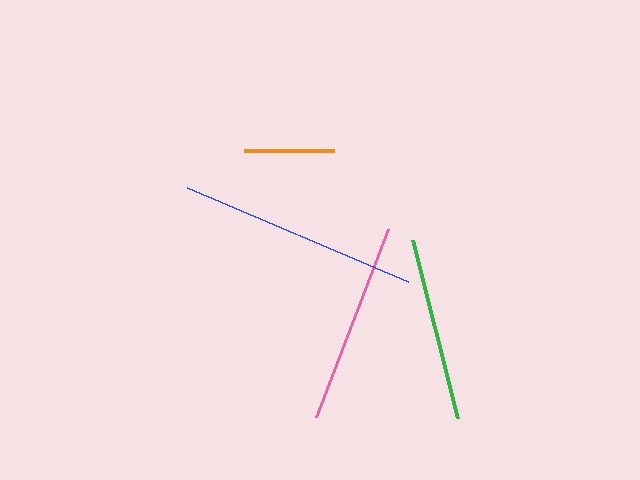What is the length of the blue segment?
The blue segment is approximately 241 pixels long.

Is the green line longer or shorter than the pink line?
The pink line is longer than the green line.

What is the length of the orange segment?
The orange segment is approximately 91 pixels long.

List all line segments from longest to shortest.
From longest to shortest: blue, pink, green, orange.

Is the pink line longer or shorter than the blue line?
The blue line is longer than the pink line.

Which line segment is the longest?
The blue line is the longest at approximately 241 pixels.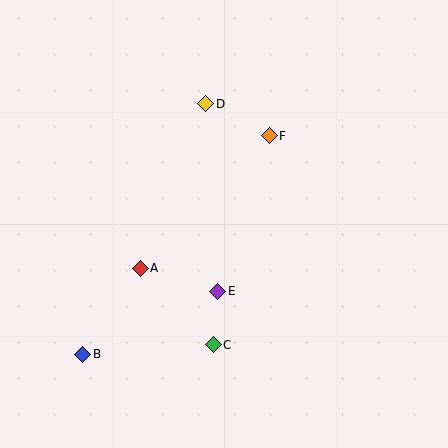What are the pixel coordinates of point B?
Point B is at (83, 354).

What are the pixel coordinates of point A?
Point A is at (140, 268).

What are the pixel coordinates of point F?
Point F is at (269, 136).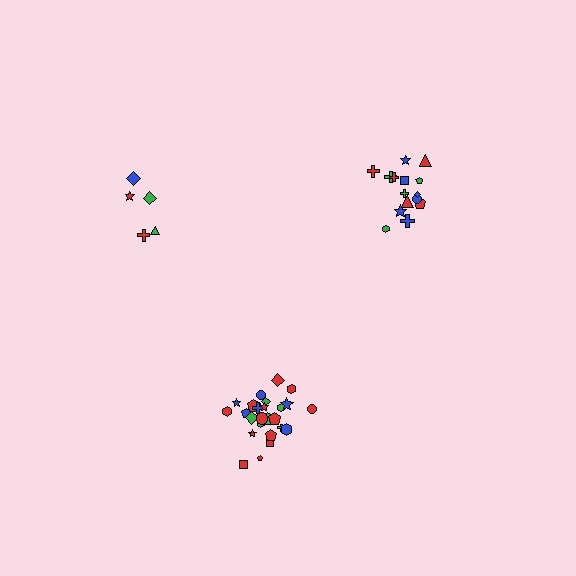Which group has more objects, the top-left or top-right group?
The top-right group.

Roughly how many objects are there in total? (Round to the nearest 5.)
Roughly 45 objects in total.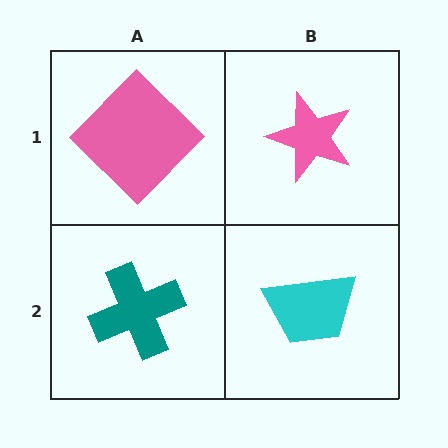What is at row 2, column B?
A cyan trapezoid.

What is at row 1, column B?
A pink star.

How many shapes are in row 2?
2 shapes.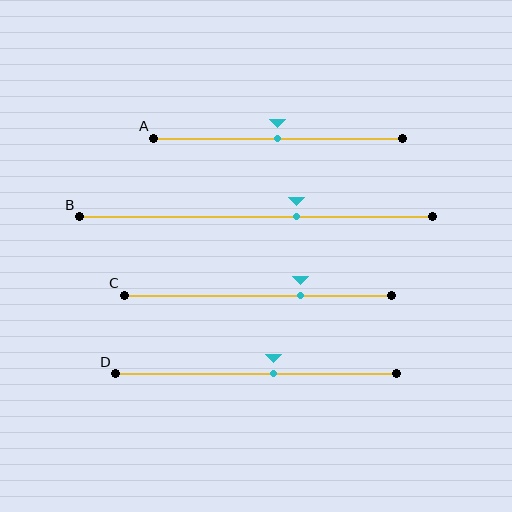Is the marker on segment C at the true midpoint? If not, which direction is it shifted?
No, the marker on segment C is shifted to the right by about 16% of the segment length.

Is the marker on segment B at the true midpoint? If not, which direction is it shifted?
No, the marker on segment B is shifted to the right by about 12% of the segment length.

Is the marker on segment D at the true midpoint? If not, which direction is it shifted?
No, the marker on segment D is shifted to the right by about 6% of the segment length.